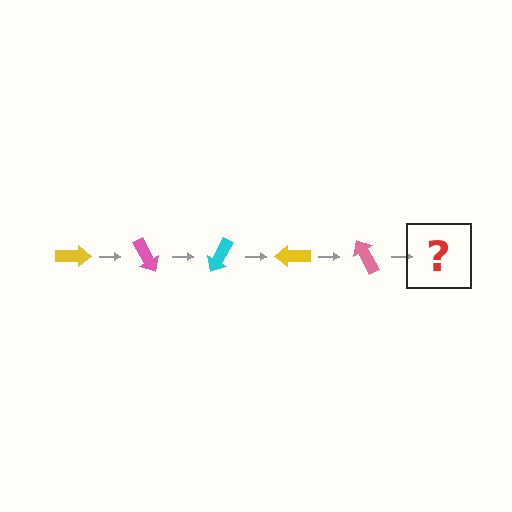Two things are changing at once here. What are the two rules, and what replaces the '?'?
The two rules are that it rotates 60 degrees each step and the color cycles through yellow, pink, and cyan. The '?' should be a cyan arrow, rotated 300 degrees from the start.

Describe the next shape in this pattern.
It should be a cyan arrow, rotated 300 degrees from the start.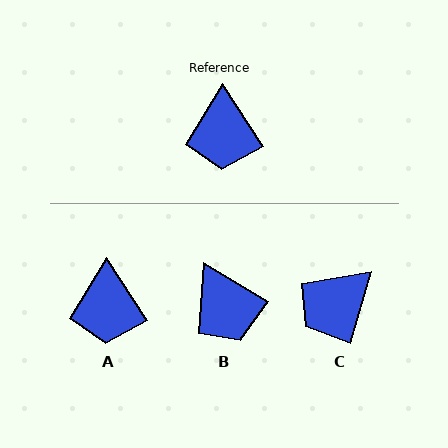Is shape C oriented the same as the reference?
No, it is off by about 50 degrees.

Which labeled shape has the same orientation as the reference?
A.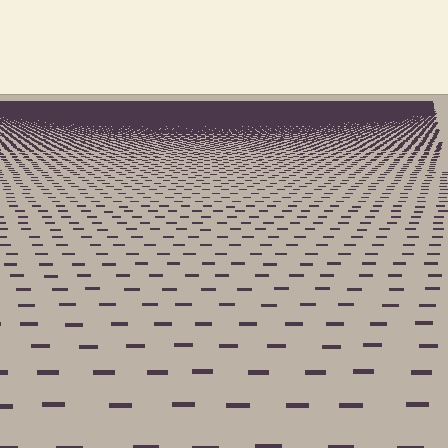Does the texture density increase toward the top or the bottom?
Density increases toward the top.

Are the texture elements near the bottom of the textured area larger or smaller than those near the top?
Larger. Near the bottom, elements are closer to the viewer and appear at a bigger on-screen size.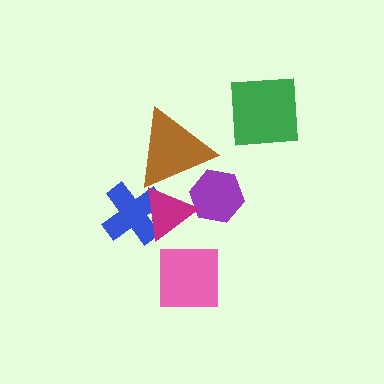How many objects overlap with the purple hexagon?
2 objects overlap with the purple hexagon.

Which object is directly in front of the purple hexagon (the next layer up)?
The brown triangle is directly in front of the purple hexagon.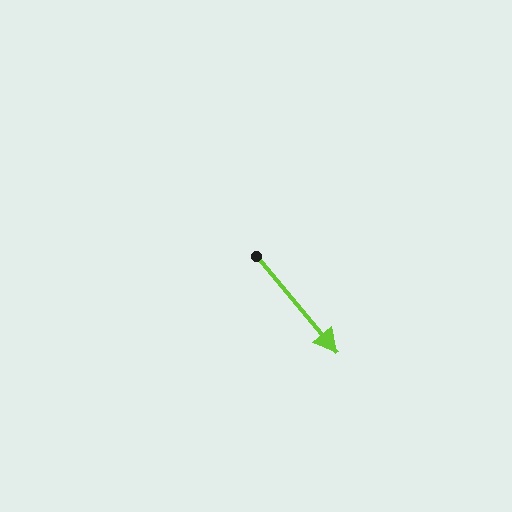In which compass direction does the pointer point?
Southeast.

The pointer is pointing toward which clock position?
Roughly 5 o'clock.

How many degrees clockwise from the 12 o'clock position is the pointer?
Approximately 140 degrees.